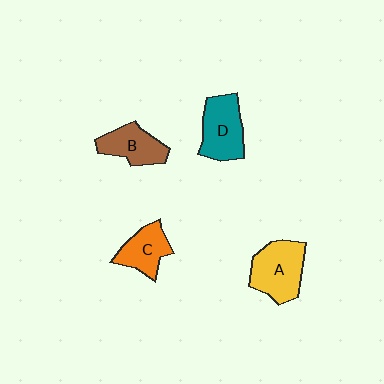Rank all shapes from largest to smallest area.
From largest to smallest: A (yellow), D (teal), B (brown), C (orange).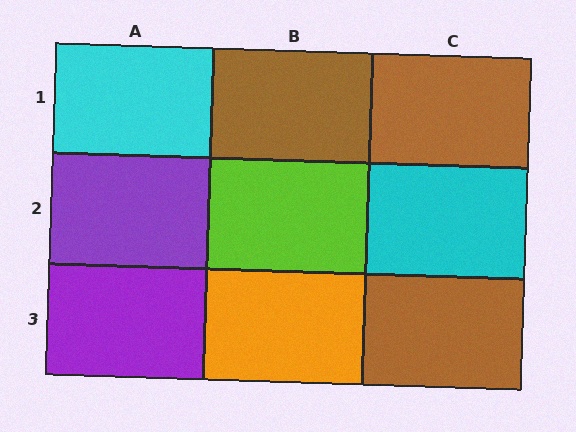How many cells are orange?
1 cell is orange.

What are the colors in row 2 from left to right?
Purple, lime, cyan.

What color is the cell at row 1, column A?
Cyan.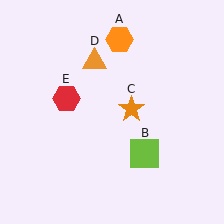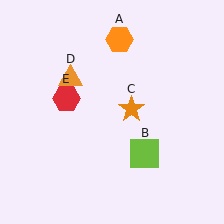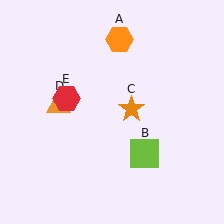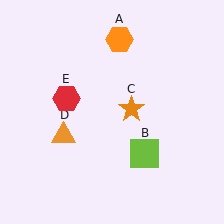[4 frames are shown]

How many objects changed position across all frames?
1 object changed position: orange triangle (object D).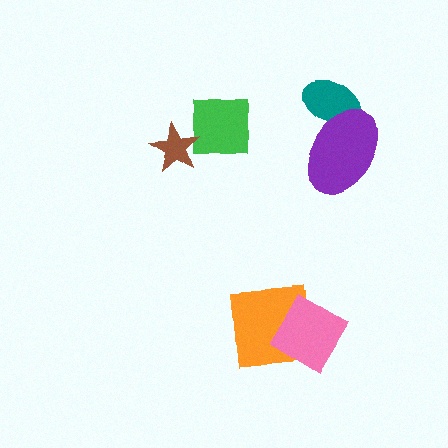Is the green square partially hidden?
Yes, it is partially covered by another shape.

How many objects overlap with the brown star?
1 object overlaps with the brown star.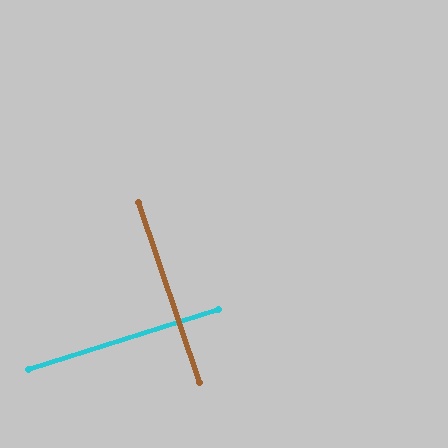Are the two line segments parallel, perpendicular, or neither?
Perpendicular — they meet at approximately 89°.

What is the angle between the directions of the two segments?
Approximately 89 degrees.